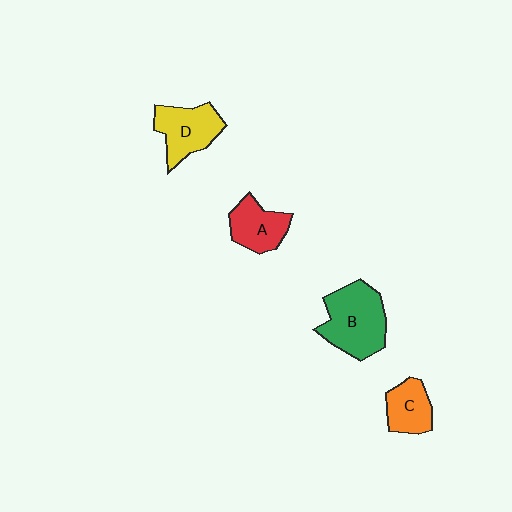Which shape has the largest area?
Shape B (green).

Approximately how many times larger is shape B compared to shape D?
Approximately 1.3 times.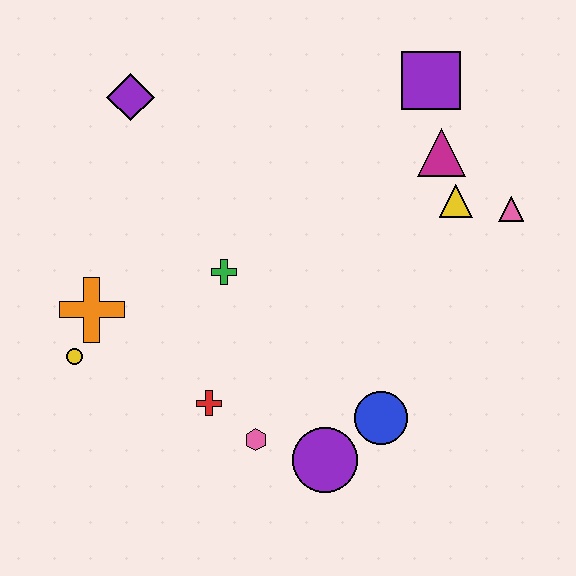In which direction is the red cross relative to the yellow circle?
The red cross is to the right of the yellow circle.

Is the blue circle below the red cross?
Yes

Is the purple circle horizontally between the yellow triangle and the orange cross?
Yes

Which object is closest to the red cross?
The pink hexagon is closest to the red cross.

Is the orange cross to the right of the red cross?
No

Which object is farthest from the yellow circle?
The pink triangle is farthest from the yellow circle.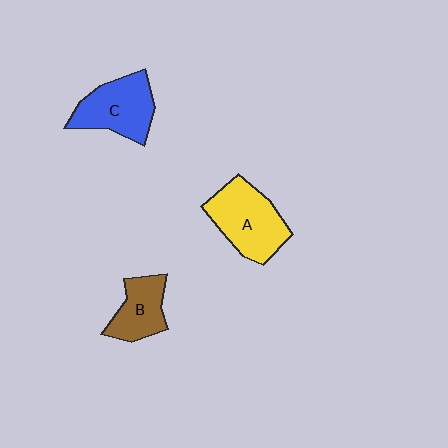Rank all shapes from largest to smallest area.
From largest to smallest: A (yellow), C (blue), B (brown).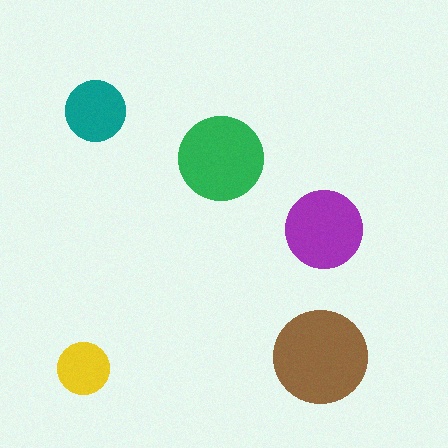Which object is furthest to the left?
The yellow circle is leftmost.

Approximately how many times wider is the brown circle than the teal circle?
About 1.5 times wider.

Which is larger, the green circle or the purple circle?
The green one.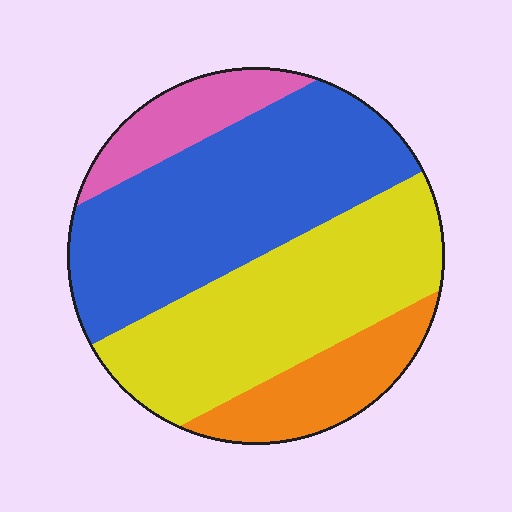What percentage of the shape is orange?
Orange takes up less than a sixth of the shape.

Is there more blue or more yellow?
Blue.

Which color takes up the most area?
Blue, at roughly 40%.